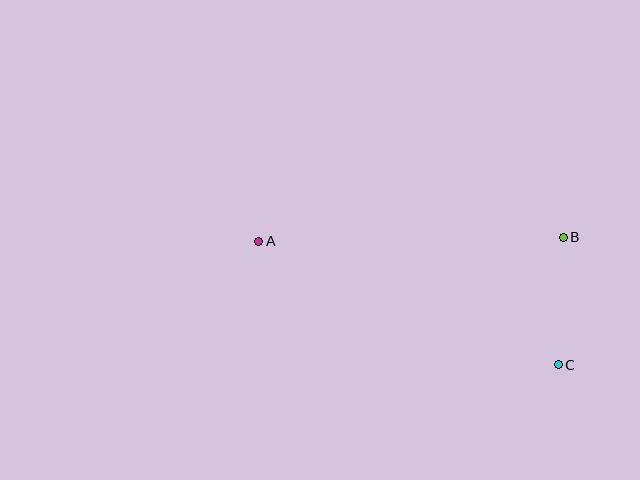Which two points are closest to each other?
Points B and C are closest to each other.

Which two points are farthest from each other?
Points A and C are farthest from each other.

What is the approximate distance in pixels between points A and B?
The distance between A and B is approximately 304 pixels.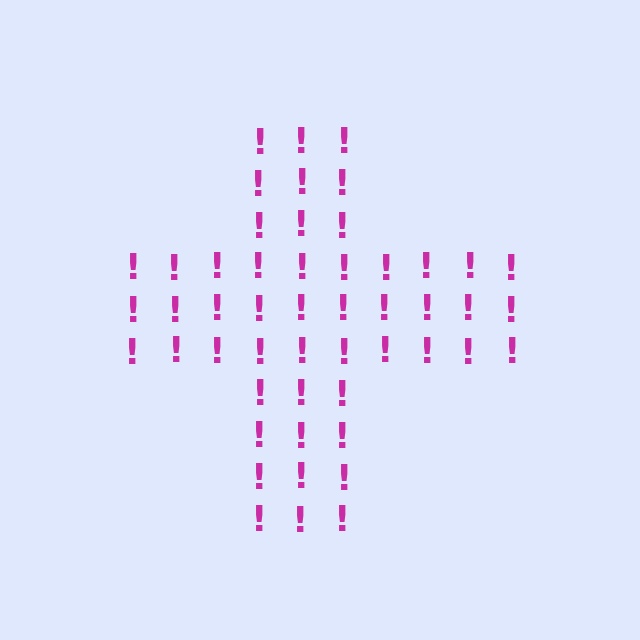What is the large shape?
The large shape is a cross.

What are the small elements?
The small elements are exclamation marks.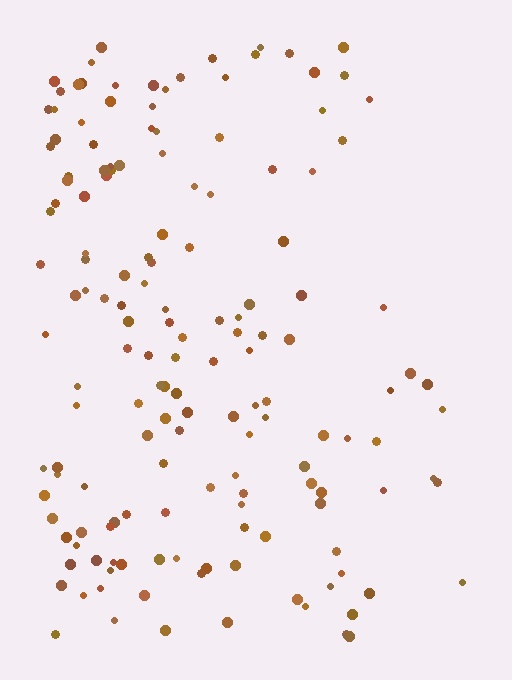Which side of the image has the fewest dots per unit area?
The right.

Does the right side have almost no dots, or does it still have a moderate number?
Still a moderate number, just noticeably fewer than the left.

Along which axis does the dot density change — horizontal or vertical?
Horizontal.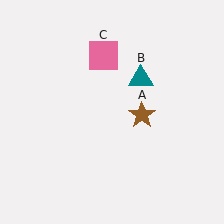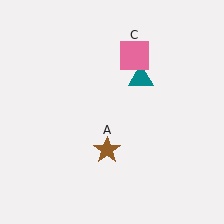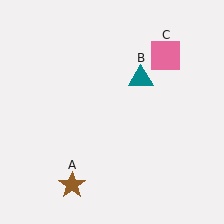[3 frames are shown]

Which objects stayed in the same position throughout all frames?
Teal triangle (object B) remained stationary.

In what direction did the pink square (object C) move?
The pink square (object C) moved right.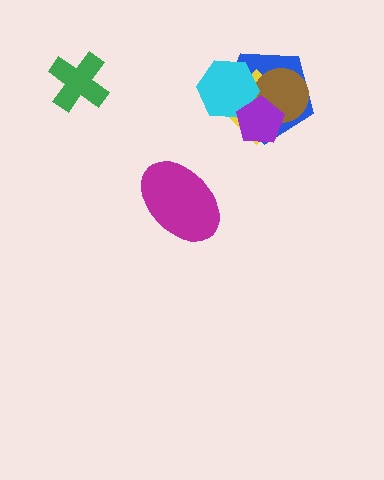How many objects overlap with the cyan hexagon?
3 objects overlap with the cyan hexagon.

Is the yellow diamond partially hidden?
Yes, it is partially covered by another shape.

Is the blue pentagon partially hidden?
Yes, it is partially covered by another shape.